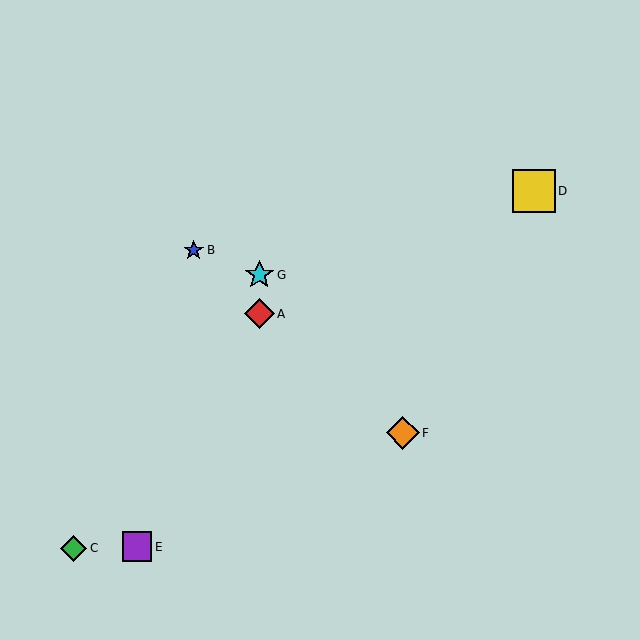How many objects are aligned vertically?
2 objects (A, G) are aligned vertically.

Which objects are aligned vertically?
Objects A, G are aligned vertically.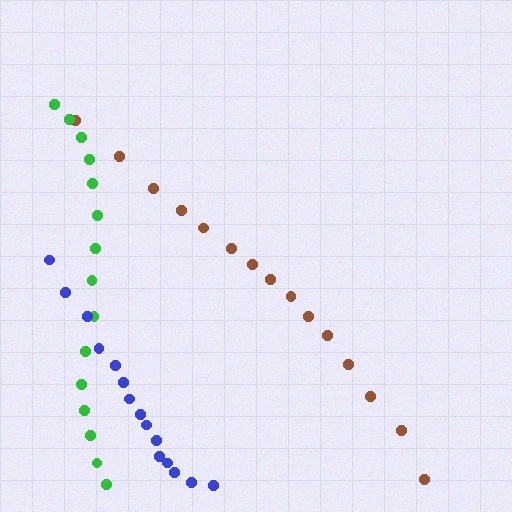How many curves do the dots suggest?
There are 3 distinct paths.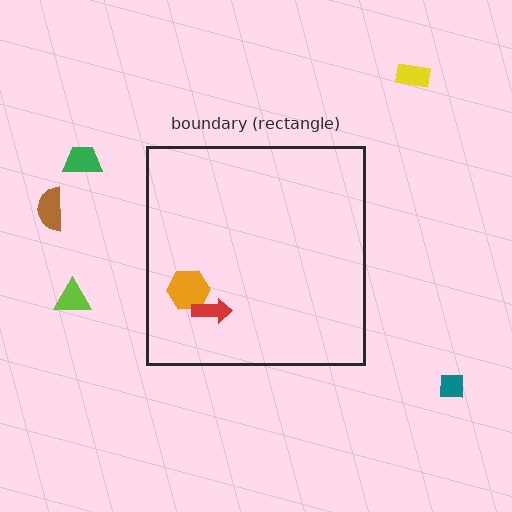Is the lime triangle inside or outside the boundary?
Outside.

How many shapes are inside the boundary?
2 inside, 5 outside.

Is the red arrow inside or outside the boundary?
Inside.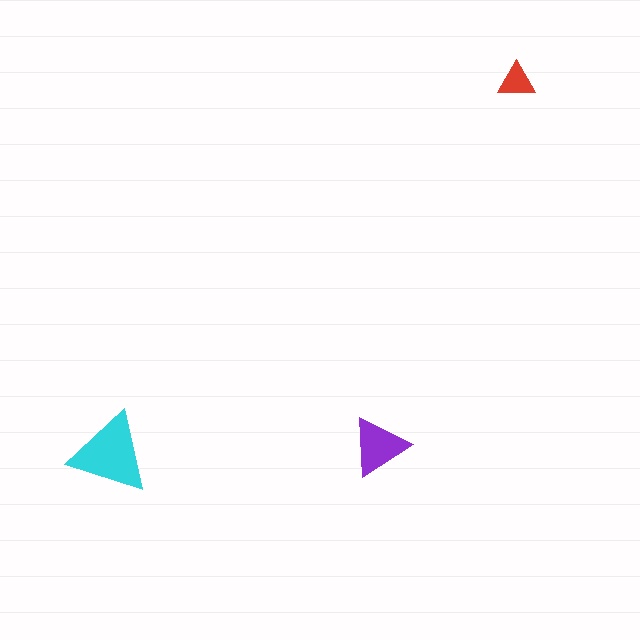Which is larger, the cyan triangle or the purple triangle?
The cyan one.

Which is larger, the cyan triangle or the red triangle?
The cyan one.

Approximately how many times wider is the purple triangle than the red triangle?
About 1.5 times wider.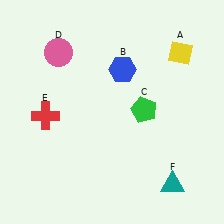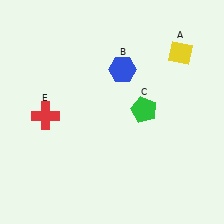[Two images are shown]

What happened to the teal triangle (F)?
The teal triangle (F) was removed in Image 2. It was in the bottom-right area of Image 1.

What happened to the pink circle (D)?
The pink circle (D) was removed in Image 2. It was in the top-left area of Image 1.